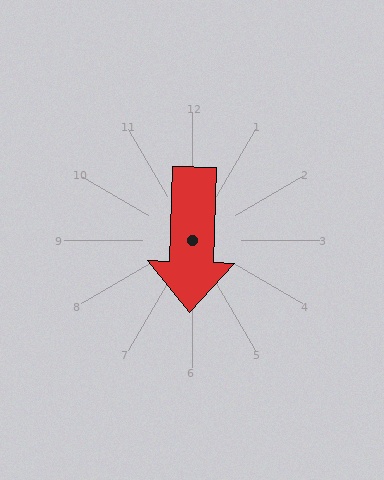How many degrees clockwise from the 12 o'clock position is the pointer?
Approximately 182 degrees.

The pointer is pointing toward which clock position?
Roughly 6 o'clock.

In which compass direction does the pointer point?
South.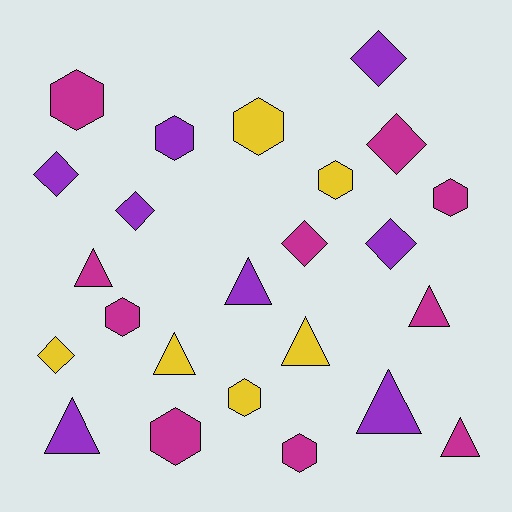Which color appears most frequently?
Magenta, with 10 objects.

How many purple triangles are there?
There are 3 purple triangles.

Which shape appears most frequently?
Hexagon, with 9 objects.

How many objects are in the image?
There are 24 objects.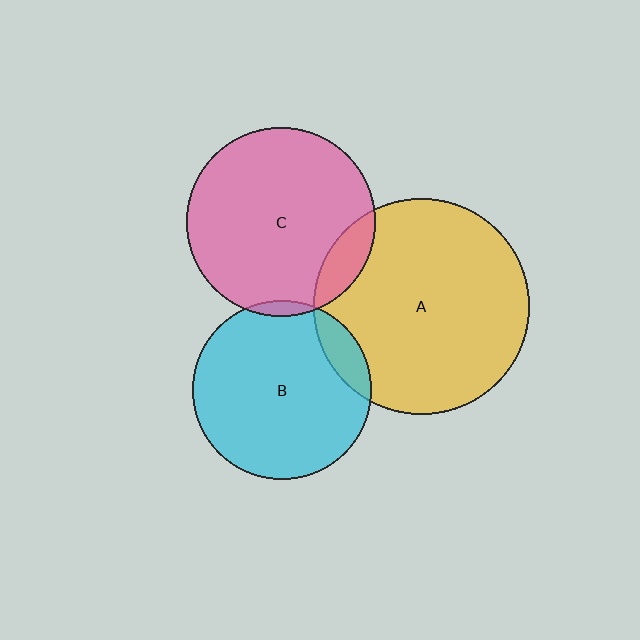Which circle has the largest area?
Circle A (yellow).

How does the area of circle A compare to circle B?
Approximately 1.5 times.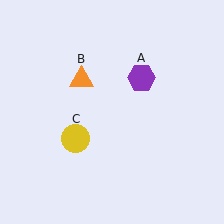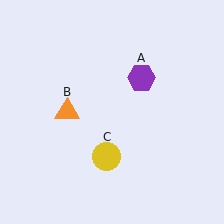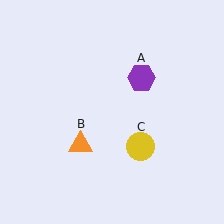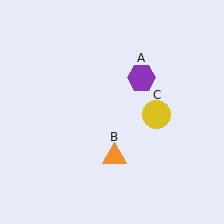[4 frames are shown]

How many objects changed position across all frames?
2 objects changed position: orange triangle (object B), yellow circle (object C).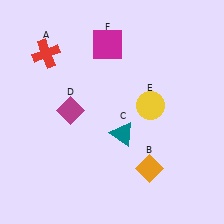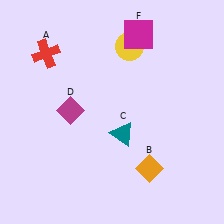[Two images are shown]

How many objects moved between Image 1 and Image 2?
2 objects moved between the two images.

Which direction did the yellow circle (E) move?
The yellow circle (E) moved up.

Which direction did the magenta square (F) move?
The magenta square (F) moved right.